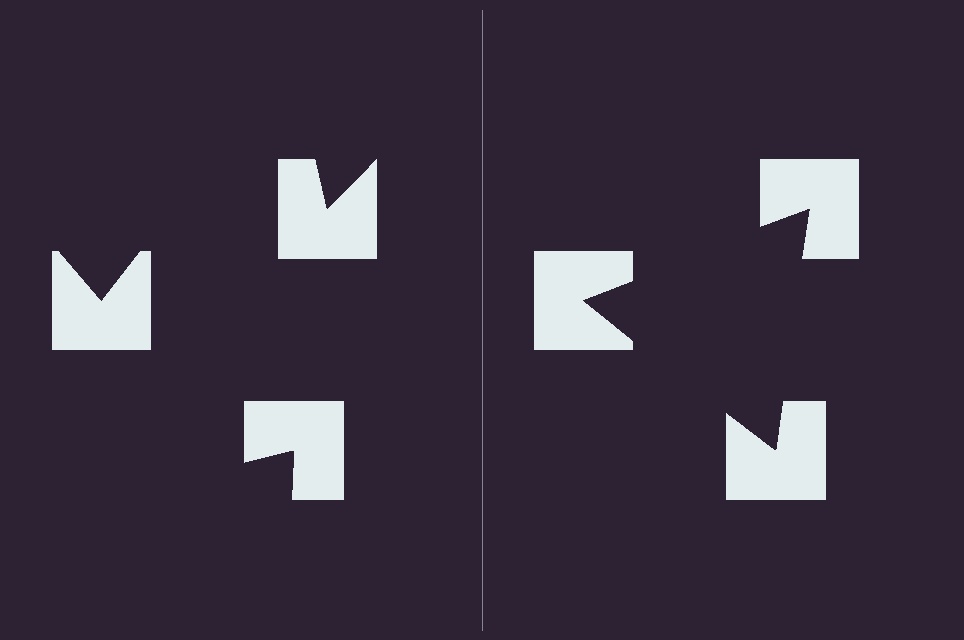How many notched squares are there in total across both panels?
6 — 3 on each side.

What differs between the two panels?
The notched squares are positioned identically on both sides; only the wedge orientations differ. On the right they align to a triangle; on the left they are misaligned.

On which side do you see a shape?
An illusory triangle appears on the right side. On the left side the wedge cuts are rotated, so no coherent shape forms.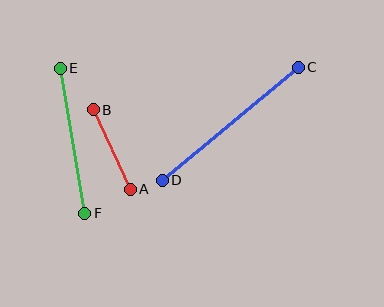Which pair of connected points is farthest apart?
Points C and D are farthest apart.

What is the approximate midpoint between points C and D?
The midpoint is at approximately (230, 124) pixels.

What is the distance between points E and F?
The distance is approximately 147 pixels.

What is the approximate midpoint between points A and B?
The midpoint is at approximately (112, 149) pixels.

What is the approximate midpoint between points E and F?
The midpoint is at approximately (72, 141) pixels.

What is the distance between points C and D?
The distance is approximately 177 pixels.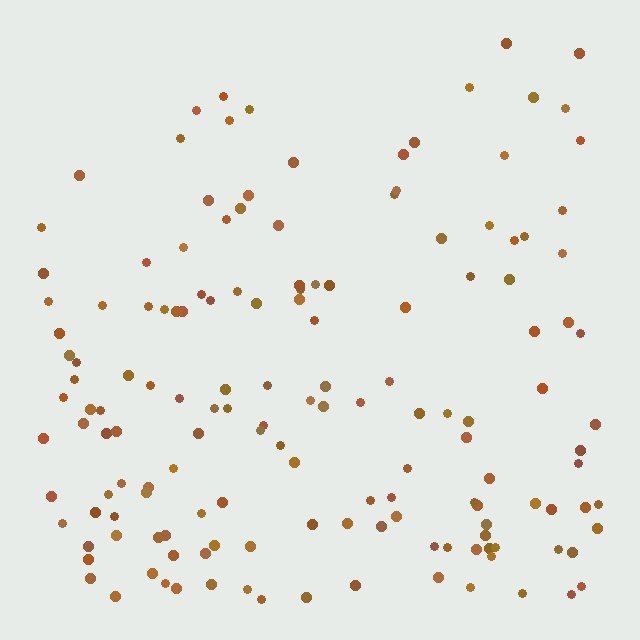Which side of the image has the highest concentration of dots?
The bottom.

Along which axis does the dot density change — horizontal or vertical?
Vertical.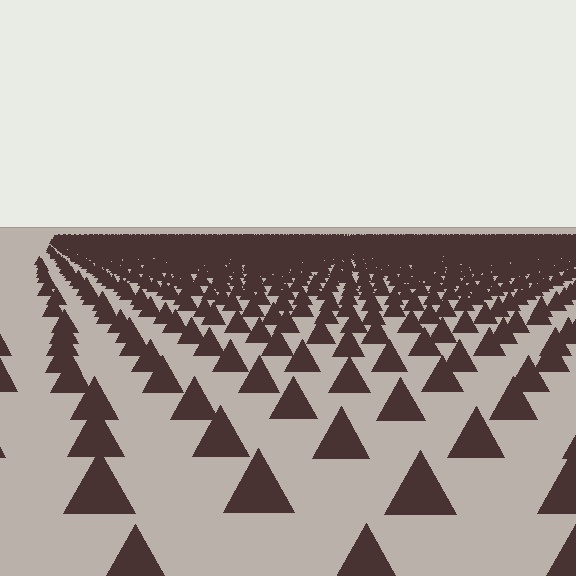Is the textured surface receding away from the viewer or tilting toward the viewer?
The surface is receding away from the viewer. Texture elements get smaller and denser toward the top.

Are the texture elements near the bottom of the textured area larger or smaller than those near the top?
Larger. Near the bottom, elements are closer to the viewer and appear at a bigger on-screen size.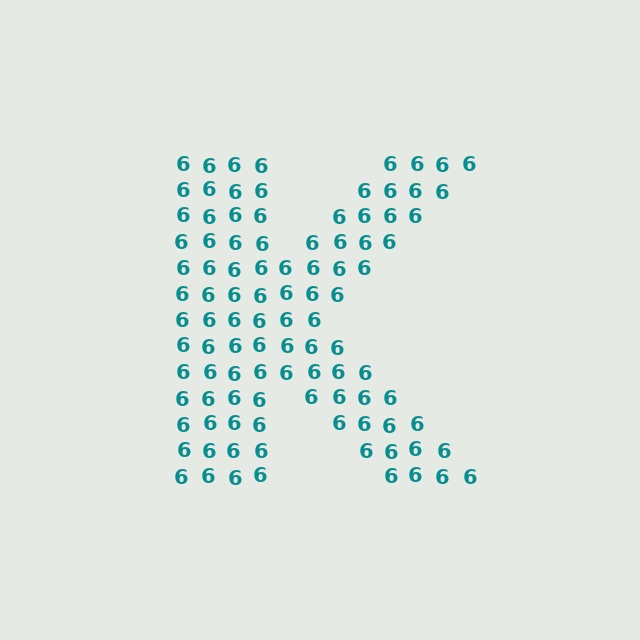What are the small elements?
The small elements are digit 6's.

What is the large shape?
The large shape is the letter K.